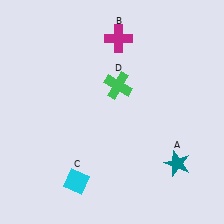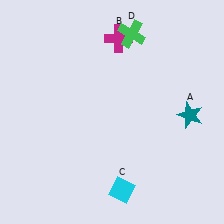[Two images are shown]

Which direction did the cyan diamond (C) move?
The cyan diamond (C) moved right.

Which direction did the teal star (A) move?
The teal star (A) moved up.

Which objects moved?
The objects that moved are: the teal star (A), the cyan diamond (C), the green cross (D).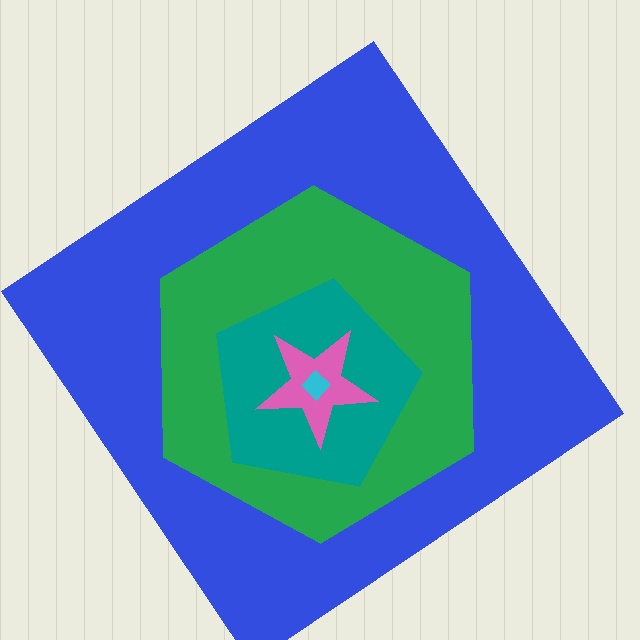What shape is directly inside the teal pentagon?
The pink star.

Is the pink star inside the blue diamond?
Yes.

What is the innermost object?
The cyan diamond.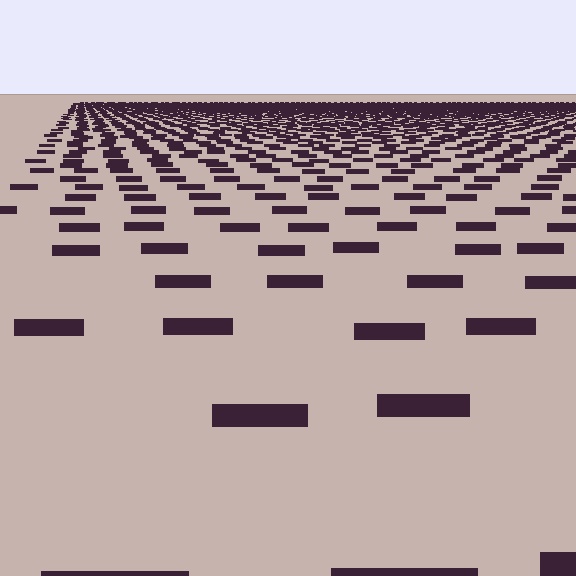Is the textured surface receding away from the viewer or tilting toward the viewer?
The surface is receding away from the viewer. Texture elements get smaller and denser toward the top.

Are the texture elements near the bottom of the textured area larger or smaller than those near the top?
Larger. Near the bottom, elements are closer to the viewer and appear at a bigger on-screen size.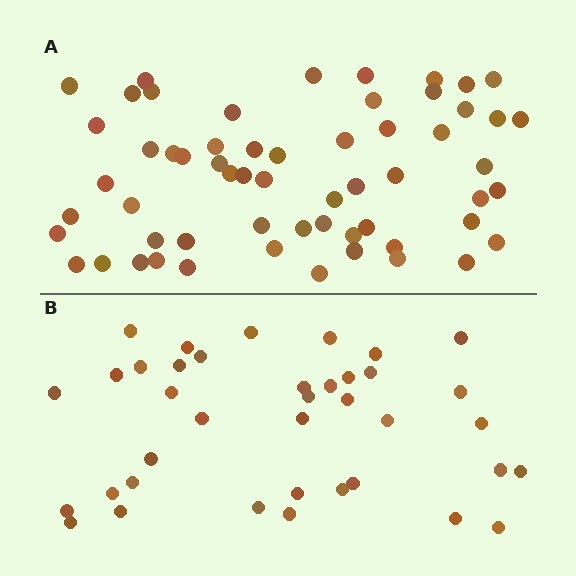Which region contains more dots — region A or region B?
Region A (the top region) has more dots.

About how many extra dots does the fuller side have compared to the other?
Region A has approximately 20 more dots than region B.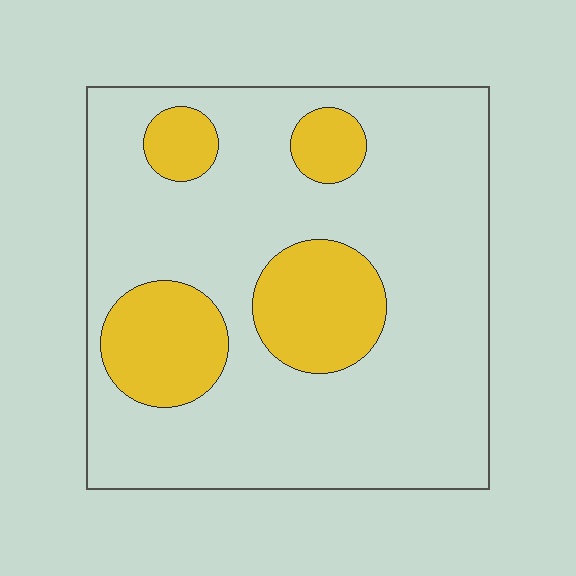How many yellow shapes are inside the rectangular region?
4.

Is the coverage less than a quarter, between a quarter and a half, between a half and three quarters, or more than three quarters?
Less than a quarter.